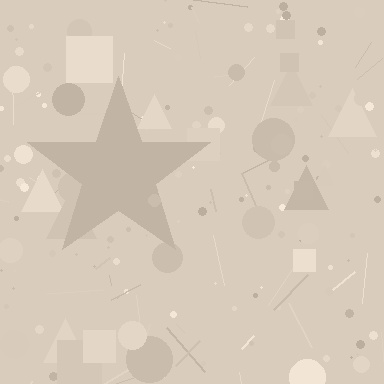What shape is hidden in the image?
A star is hidden in the image.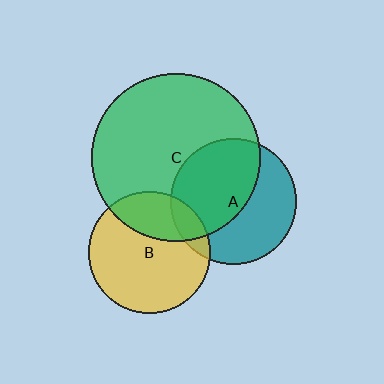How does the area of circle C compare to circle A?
Approximately 1.8 times.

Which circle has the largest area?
Circle C (green).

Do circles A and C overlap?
Yes.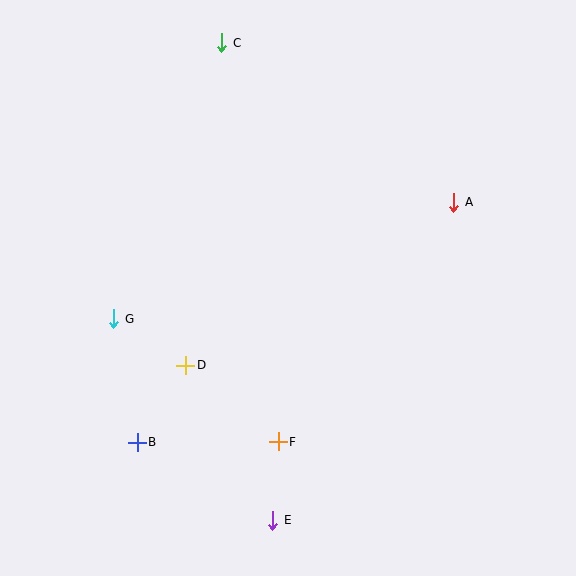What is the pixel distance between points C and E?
The distance between C and E is 480 pixels.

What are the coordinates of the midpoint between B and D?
The midpoint between B and D is at (162, 404).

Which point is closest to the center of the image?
Point D at (186, 365) is closest to the center.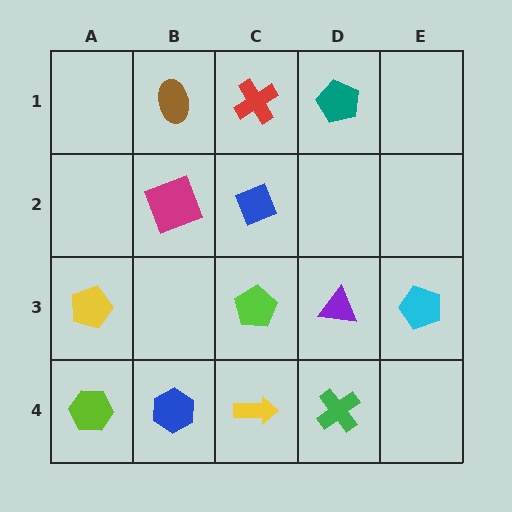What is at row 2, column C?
A blue diamond.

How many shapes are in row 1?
3 shapes.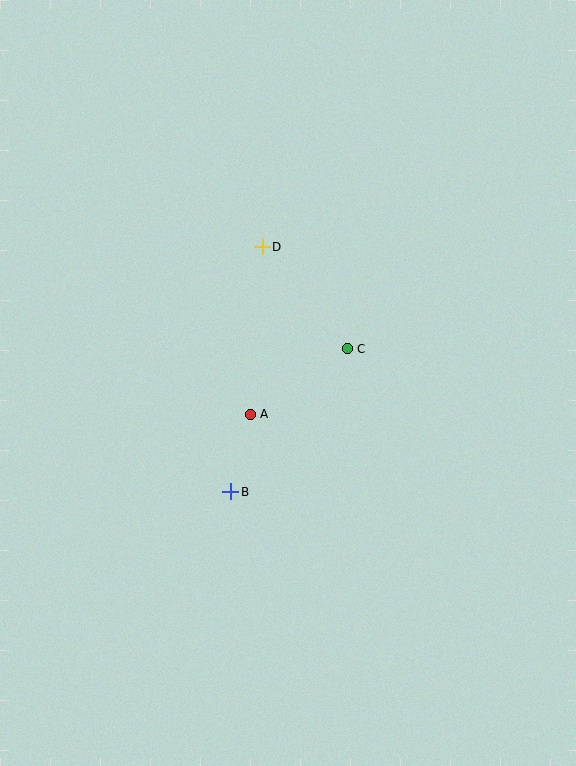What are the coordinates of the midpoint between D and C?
The midpoint between D and C is at (305, 298).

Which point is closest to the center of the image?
Point A at (250, 414) is closest to the center.